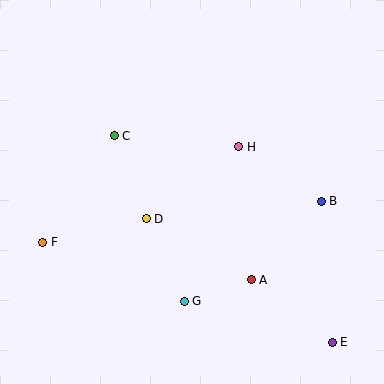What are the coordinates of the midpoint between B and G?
The midpoint between B and G is at (253, 251).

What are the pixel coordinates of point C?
Point C is at (114, 136).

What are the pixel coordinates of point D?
Point D is at (146, 219).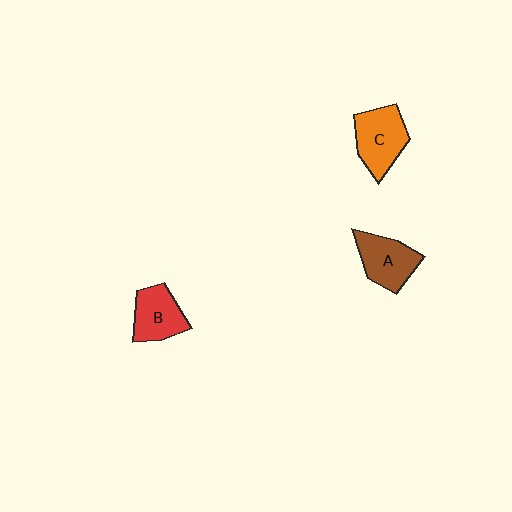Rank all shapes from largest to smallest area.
From largest to smallest: C (orange), A (brown), B (red).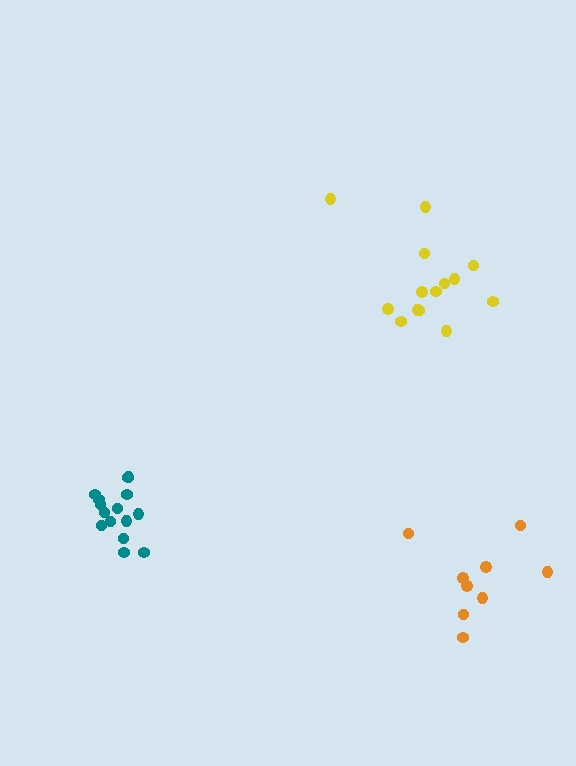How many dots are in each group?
Group 1: 15 dots, Group 2: 14 dots, Group 3: 9 dots (38 total).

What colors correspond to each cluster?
The clusters are colored: teal, yellow, orange.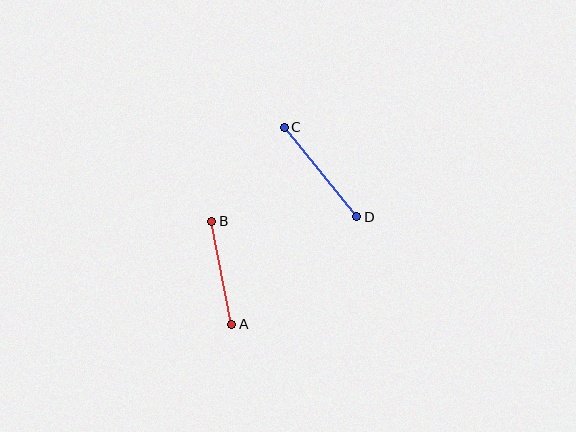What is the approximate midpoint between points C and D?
The midpoint is at approximately (321, 172) pixels.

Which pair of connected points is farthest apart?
Points C and D are farthest apart.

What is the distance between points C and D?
The distance is approximately 115 pixels.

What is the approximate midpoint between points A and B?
The midpoint is at approximately (222, 273) pixels.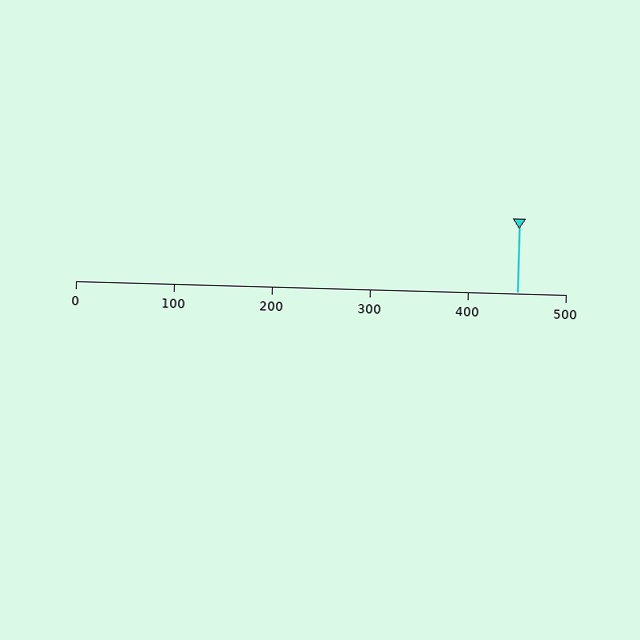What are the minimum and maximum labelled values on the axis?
The axis runs from 0 to 500.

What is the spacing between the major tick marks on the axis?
The major ticks are spaced 100 apart.